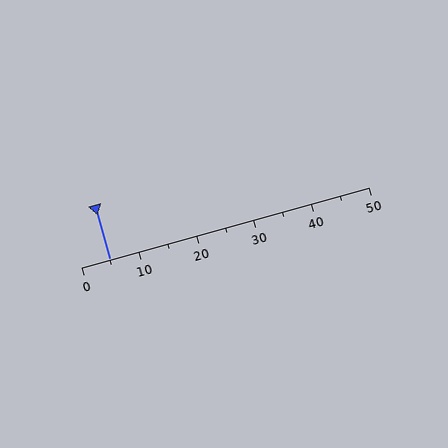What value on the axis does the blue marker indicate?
The marker indicates approximately 5.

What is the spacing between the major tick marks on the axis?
The major ticks are spaced 10 apart.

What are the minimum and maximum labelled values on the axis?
The axis runs from 0 to 50.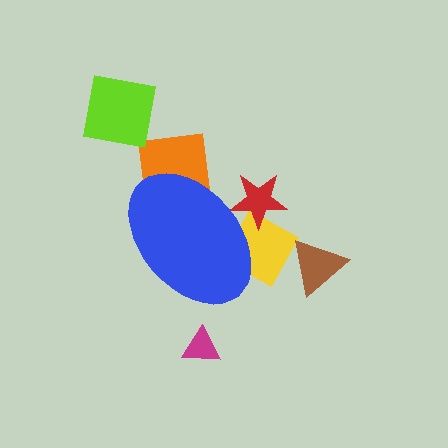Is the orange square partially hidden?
Yes, the orange square is partially hidden behind the blue ellipse.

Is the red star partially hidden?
Yes, the red star is partially hidden behind the blue ellipse.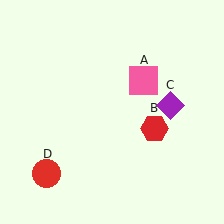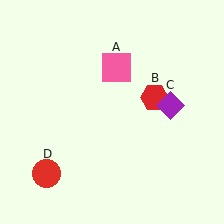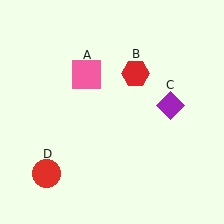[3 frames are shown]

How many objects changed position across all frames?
2 objects changed position: pink square (object A), red hexagon (object B).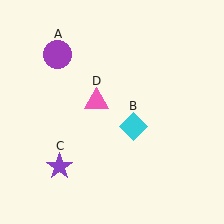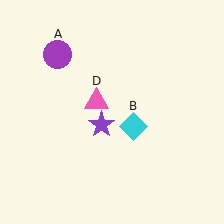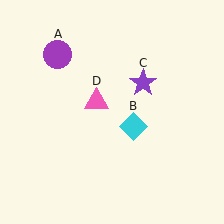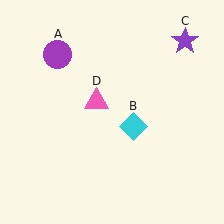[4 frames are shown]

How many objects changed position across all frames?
1 object changed position: purple star (object C).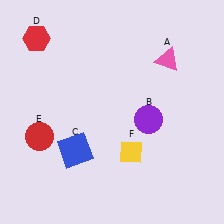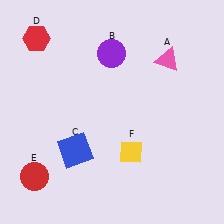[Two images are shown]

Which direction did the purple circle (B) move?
The purple circle (B) moved up.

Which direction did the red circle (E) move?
The red circle (E) moved down.